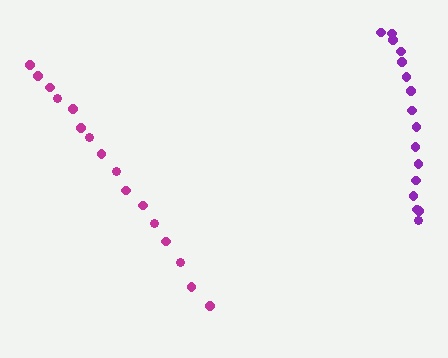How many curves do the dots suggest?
There are 2 distinct paths.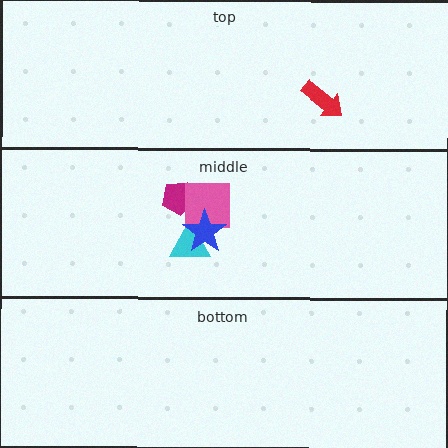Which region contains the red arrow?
The top region.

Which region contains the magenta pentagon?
The middle region.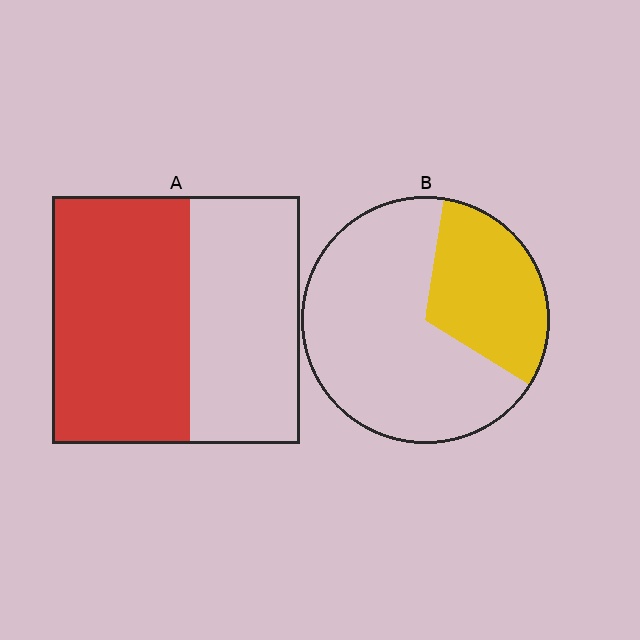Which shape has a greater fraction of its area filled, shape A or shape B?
Shape A.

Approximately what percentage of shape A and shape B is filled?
A is approximately 55% and B is approximately 30%.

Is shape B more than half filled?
No.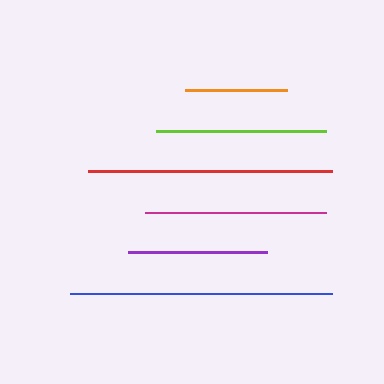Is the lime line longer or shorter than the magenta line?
The magenta line is longer than the lime line.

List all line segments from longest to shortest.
From longest to shortest: blue, red, magenta, lime, purple, orange.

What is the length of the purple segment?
The purple segment is approximately 139 pixels long.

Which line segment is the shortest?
The orange line is the shortest at approximately 102 pixels.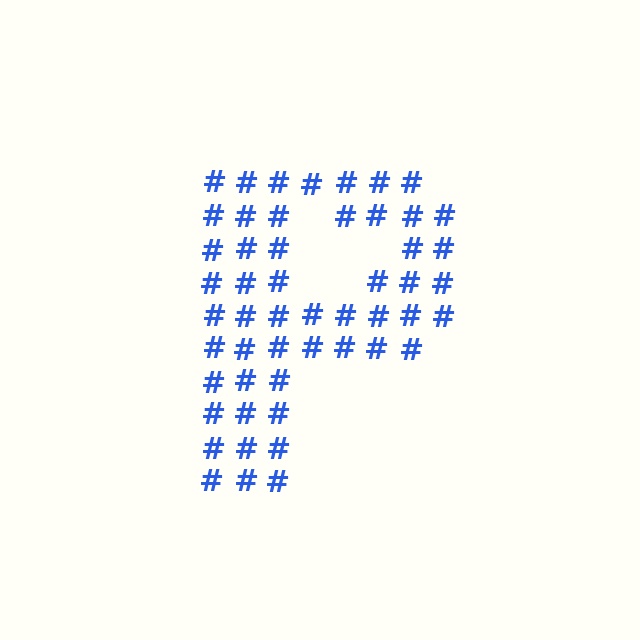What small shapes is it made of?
It is made of small hash symbols.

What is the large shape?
The large shape is the letter P.